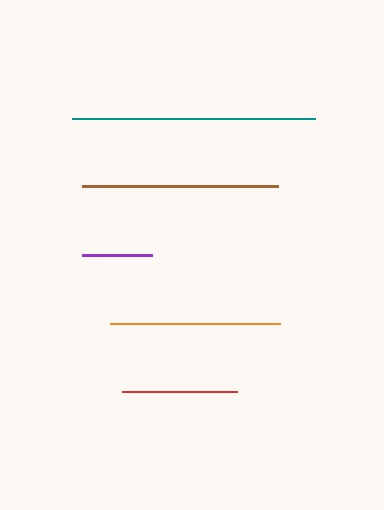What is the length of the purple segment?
The purple segment is approximately 70 pixels long.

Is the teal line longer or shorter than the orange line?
The teal line is longer than the orange line.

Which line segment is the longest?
The teal line is the longest at approximately 243 pixels.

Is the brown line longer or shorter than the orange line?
The brown line is longer than the orange line.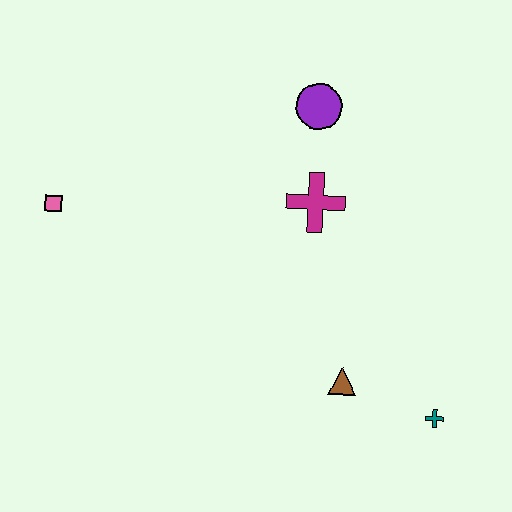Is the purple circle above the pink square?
Yes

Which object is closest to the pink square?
The magenta cross is closest to the pink square.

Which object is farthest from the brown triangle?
The pink square is farthest from the brown triangle.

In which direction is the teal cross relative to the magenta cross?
The teal cross is below the magenta cross.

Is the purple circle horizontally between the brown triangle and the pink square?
Yes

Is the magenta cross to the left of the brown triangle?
Yes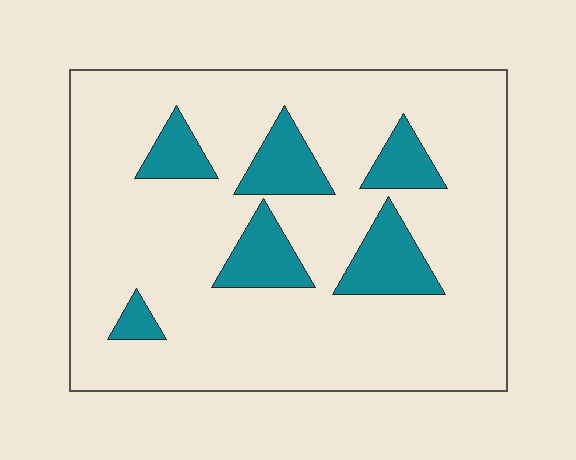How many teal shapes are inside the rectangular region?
6.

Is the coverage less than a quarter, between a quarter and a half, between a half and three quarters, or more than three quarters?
Less than a quarter.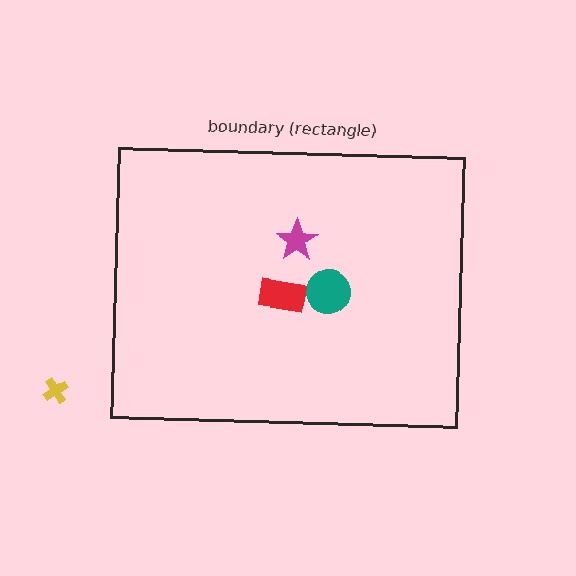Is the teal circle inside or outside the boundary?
Inside.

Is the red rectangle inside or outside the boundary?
Inside.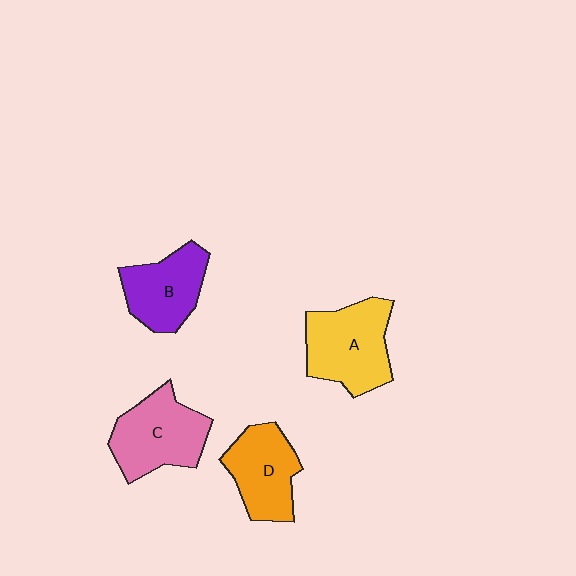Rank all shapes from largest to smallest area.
From largest to smallest: A (yellow), C (pink), D (orange), B (purple).